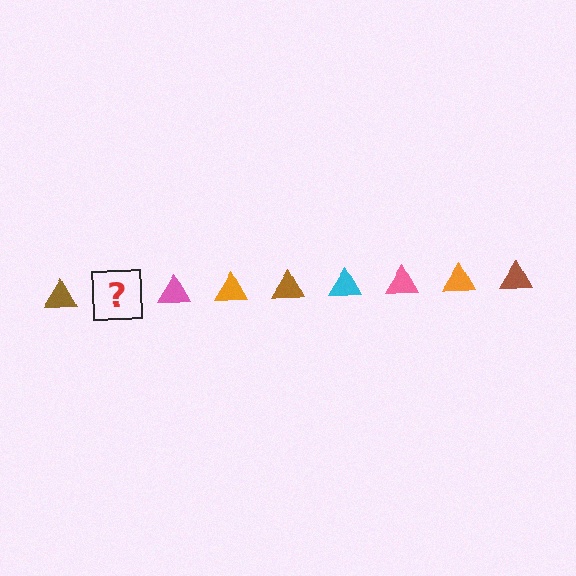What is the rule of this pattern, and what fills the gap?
The rule is that the pattern cycles through brown, cyan, pink, orange triangles. The gap should be filled with a cyan triangle.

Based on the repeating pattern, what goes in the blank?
The blank should be a cyan triangle.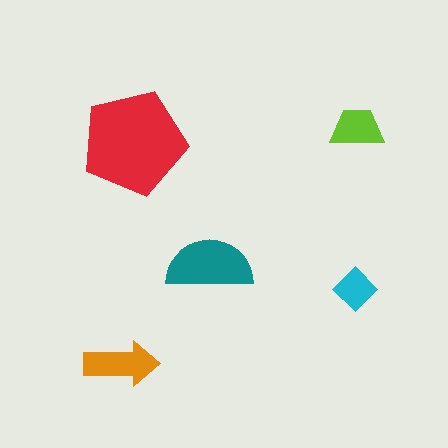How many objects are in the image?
There are 5 objects in the image.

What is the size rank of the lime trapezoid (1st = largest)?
4th.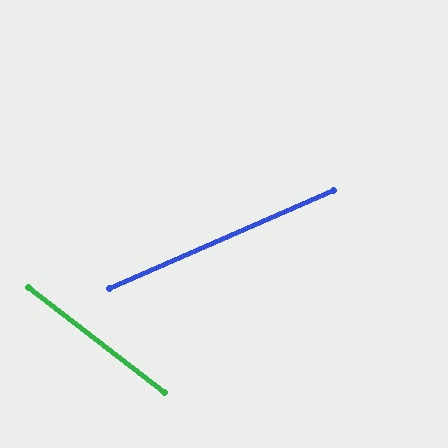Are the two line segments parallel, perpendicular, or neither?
Neither parallel nor perpendicular — they differ by about 62°.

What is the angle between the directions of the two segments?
Approximately 62 degrees.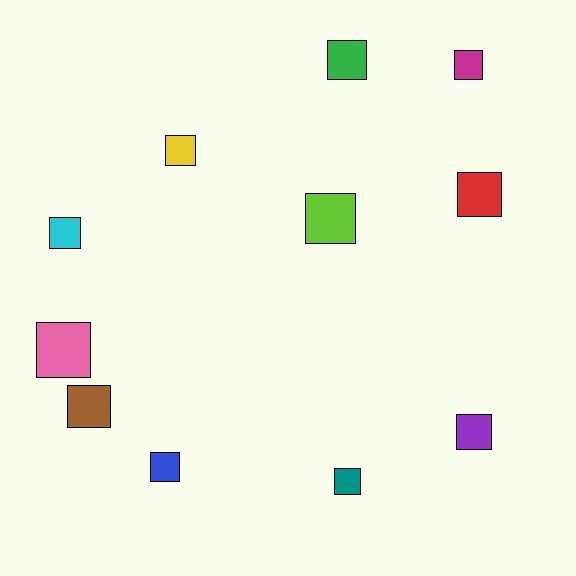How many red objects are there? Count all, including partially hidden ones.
There is 1 red object.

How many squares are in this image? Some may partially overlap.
There are 11 squares.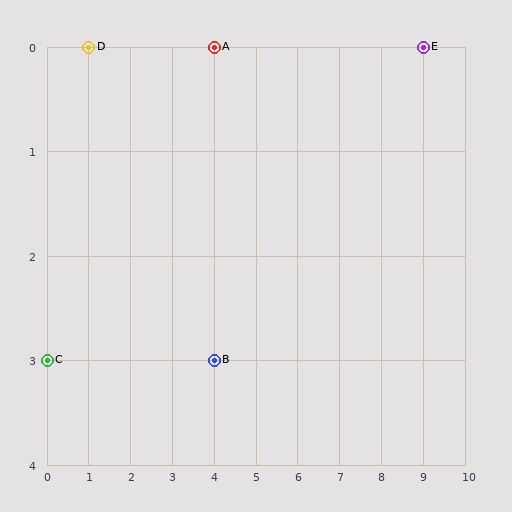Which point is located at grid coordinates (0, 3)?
Point C is at (0, 3).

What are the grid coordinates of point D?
Point D is at grid coordinates (1, 0).